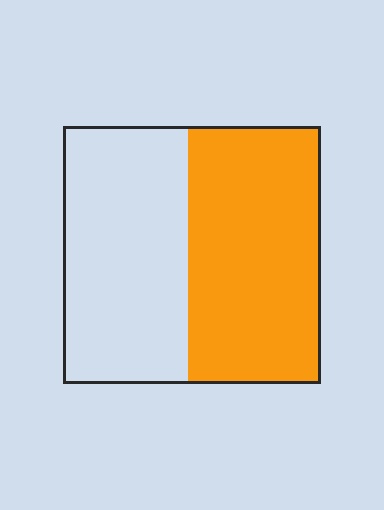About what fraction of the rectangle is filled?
About one half (1/2).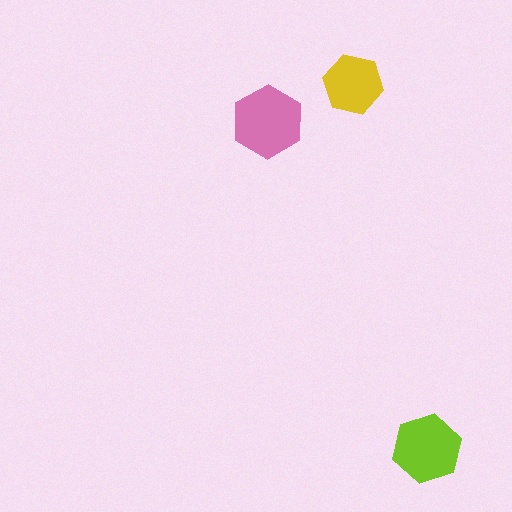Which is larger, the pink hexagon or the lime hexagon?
The pink one.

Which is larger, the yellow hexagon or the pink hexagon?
The pink one.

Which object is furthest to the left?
The pink hexagon is leftmost.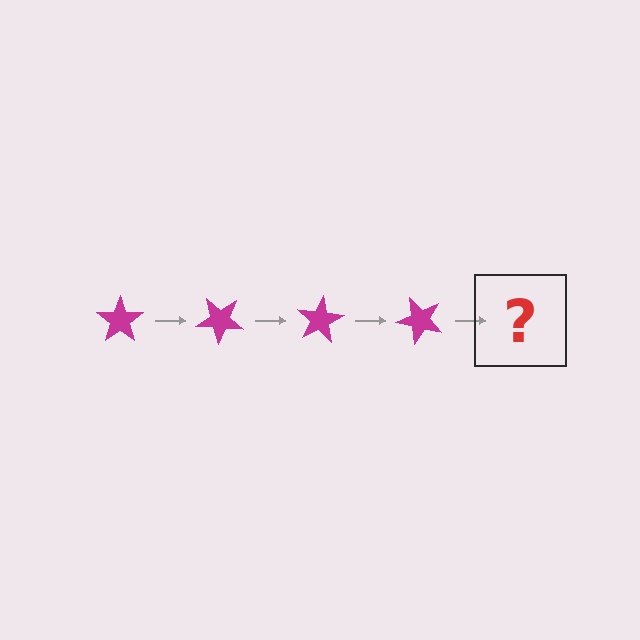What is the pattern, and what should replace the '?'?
The pattern is that the star rotates 40 degrees each step. The '?' should be a magenta star rotated 160 degrees.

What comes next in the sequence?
The next element should be a magenta star rotated 160 degrees.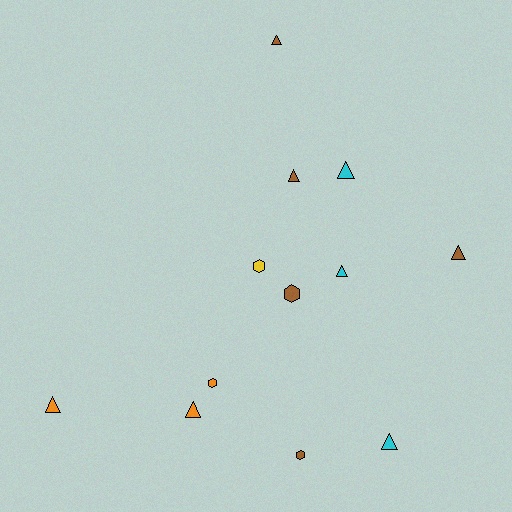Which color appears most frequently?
Brown, with 5 objects.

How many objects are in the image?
There are 12 objects.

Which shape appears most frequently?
Triangle, with 8 objects.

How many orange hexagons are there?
There is 1 orange hexagon.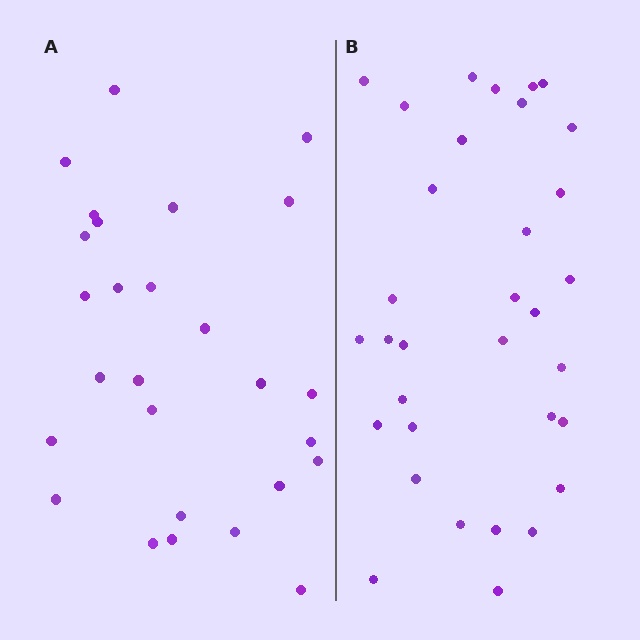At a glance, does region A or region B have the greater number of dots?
Region B (the right region) has more dots.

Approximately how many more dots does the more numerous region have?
Region B has about 6 more dots than region A.